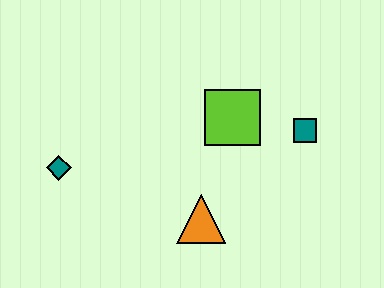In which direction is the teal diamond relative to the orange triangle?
The teal diamond is to the left of the orange triangle.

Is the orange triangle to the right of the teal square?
No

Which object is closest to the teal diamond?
The orange triangle is closest to the teal diamond.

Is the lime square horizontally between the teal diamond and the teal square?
Yes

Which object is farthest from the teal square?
The teal diamond is farthest from the teal square.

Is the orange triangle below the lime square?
Yes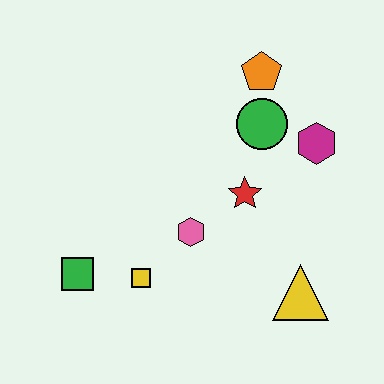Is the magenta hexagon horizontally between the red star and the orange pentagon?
No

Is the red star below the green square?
No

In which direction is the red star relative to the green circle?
The red star is below the green circle.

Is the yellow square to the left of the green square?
No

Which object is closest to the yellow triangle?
The red star is closest to the yellow triangle.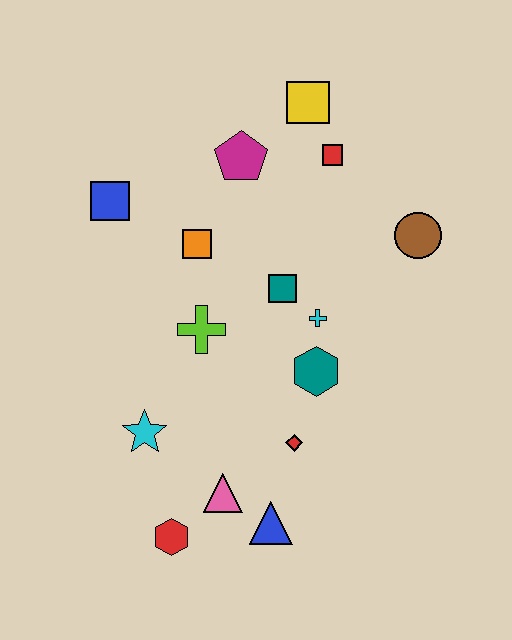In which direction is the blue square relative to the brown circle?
The blue square is to the left of the brown circle.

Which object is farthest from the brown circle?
The red hexagon is farthest from the brown circle.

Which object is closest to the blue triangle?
The pink triangle is closest to the blue triangle.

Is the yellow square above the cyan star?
Yes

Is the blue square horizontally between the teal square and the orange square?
No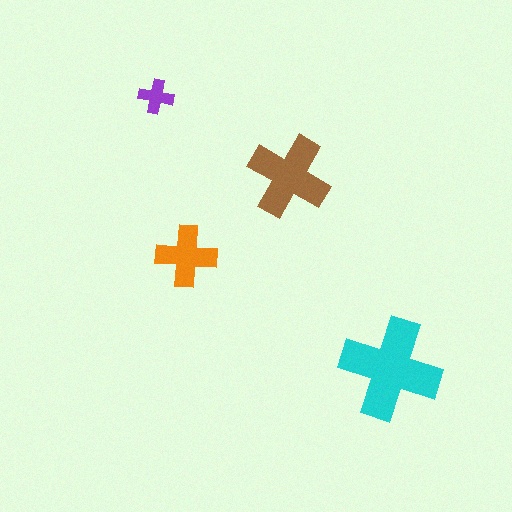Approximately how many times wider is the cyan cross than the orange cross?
About 1.5 times wider.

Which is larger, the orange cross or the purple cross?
The orange one.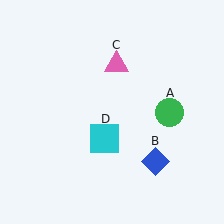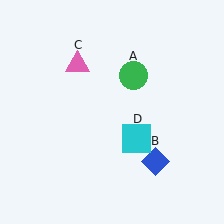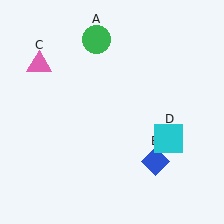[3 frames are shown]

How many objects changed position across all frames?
3 objects changed position: green circle (object A), pink triangle (object C), cyan square (object D).